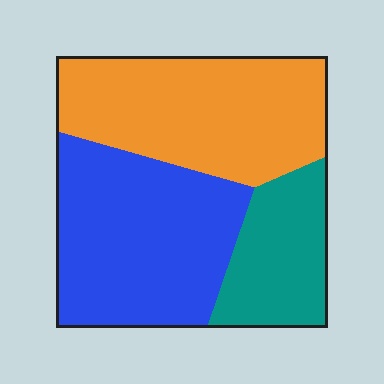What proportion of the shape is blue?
Blue takes up between a quarter and a half of the shape.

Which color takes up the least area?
Teal, at roughly 20%.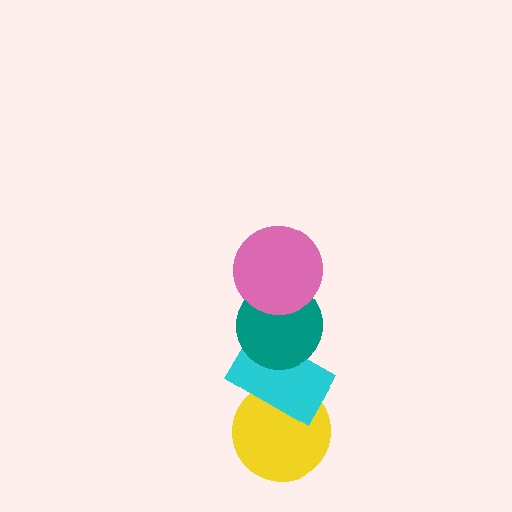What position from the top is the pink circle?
The pink circle is 1st from the top.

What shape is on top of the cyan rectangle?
The teal circle is on top of the cyan rectangle.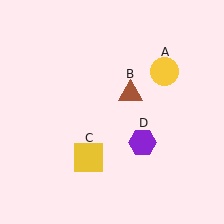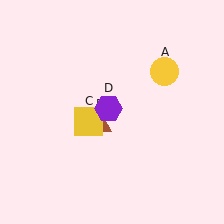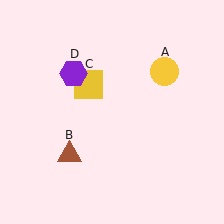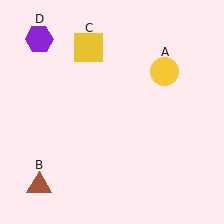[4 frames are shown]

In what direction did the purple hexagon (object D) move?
The purple hexagon (object D) moved up and to the left.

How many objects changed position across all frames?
3 objects changed position: brown triangle (object B), yellow square (object C), purple hexagon (object D).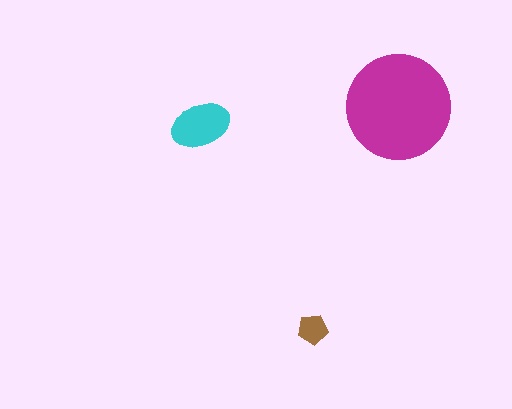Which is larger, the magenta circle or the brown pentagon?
The magenta circle.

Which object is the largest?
The magenta circle.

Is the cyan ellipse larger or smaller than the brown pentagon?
Larger.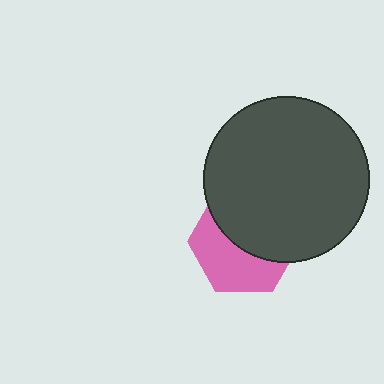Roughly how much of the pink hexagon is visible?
About half of it is visible (roughly 46%).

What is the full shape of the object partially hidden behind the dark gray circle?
The partially hidden object is a pink hexagon.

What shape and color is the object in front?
The object in front is a dark gray circle.